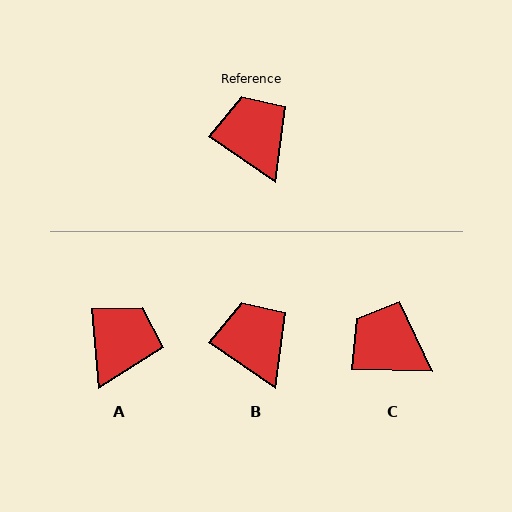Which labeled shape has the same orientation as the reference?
B.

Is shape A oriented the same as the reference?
No, it is off by about 50 degrees.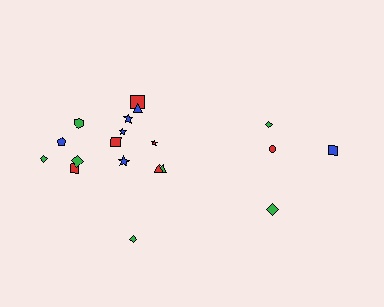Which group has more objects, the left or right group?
The left group.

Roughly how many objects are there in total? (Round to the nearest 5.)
Roughly 20 objects in total.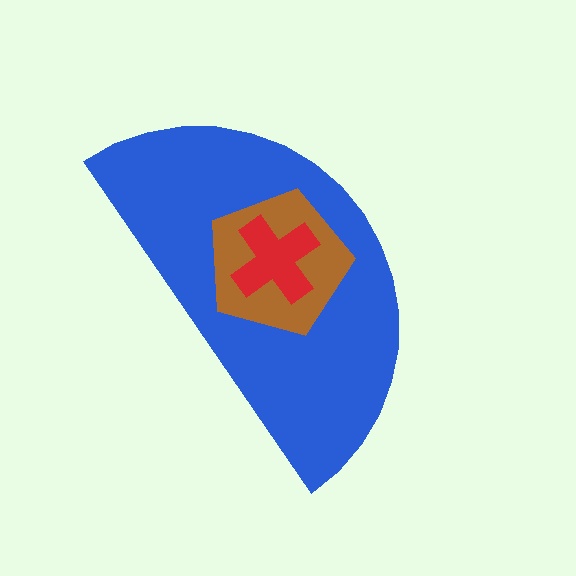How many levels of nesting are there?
3.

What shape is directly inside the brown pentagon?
The red cross.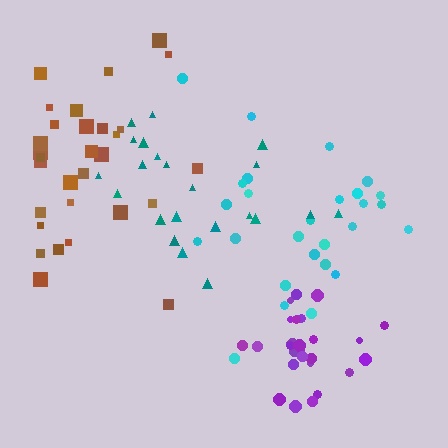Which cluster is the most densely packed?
Purple.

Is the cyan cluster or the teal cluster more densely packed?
Cyan.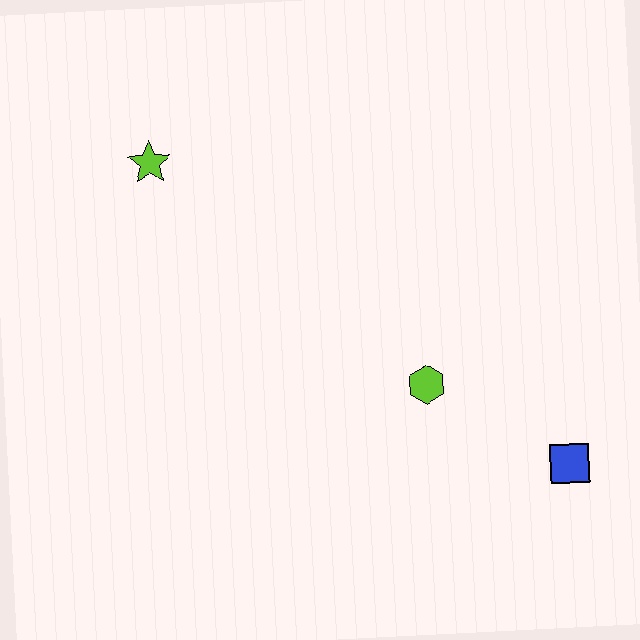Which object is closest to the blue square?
The lime hexagon is closest to the blue square.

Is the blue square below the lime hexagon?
Yes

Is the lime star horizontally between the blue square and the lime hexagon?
No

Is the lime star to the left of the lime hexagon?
Yes